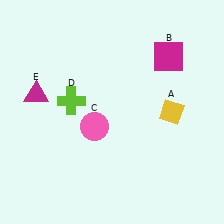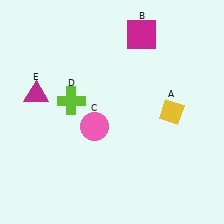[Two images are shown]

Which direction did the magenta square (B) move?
The magenta square (B) moved left.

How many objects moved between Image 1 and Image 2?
1 object moved between the two images.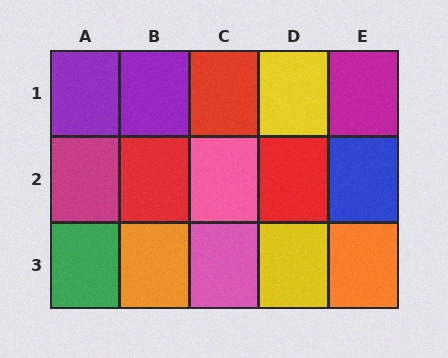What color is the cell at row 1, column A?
Purple.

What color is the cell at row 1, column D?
Yellow.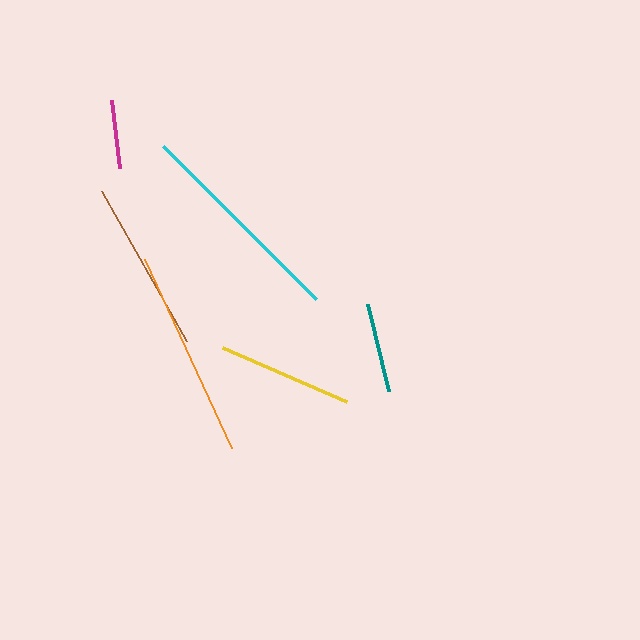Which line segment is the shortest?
The magenta line is the shortest at approximately 68 pixels.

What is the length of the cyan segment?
The cyan segment is approximately 217 pixels long.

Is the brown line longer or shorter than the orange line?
The orange line is longer than the brown line.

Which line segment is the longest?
The cyan line is the longest at approximately 217 pixels.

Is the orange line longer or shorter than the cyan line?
The cyan line is longer than the orange line.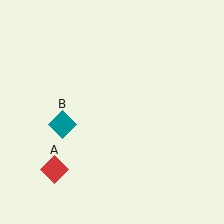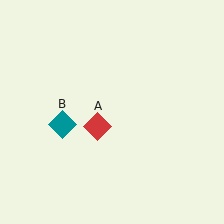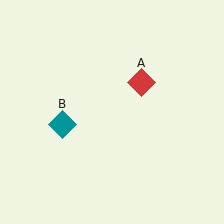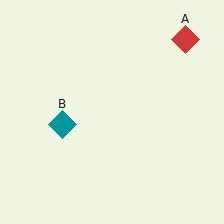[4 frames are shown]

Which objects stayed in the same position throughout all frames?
Teal diamond (object B) remained stationary.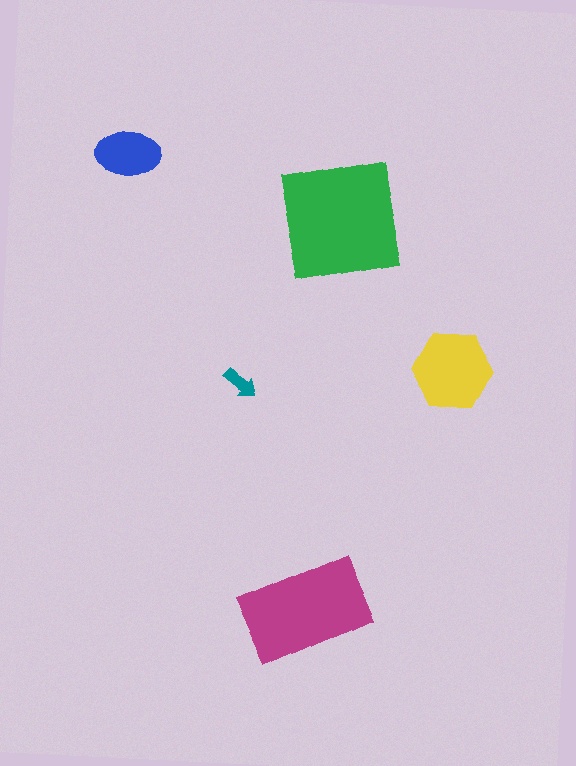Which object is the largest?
The green square.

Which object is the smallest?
The teal arrow.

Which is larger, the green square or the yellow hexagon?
The green square.